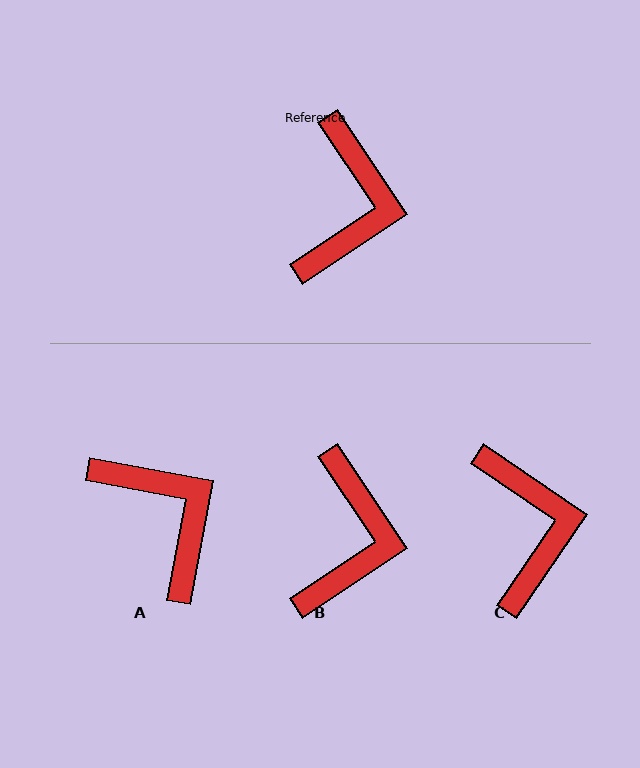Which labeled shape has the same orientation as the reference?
B.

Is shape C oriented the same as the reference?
No, it is off by about 22 degrees.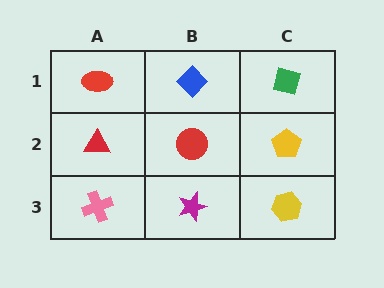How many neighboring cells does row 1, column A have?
2.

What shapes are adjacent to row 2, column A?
A red ellipse (row 1, column A), a pink cross (row 3, column A), a red circle (row 2, column B).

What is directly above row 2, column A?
A red ellipse.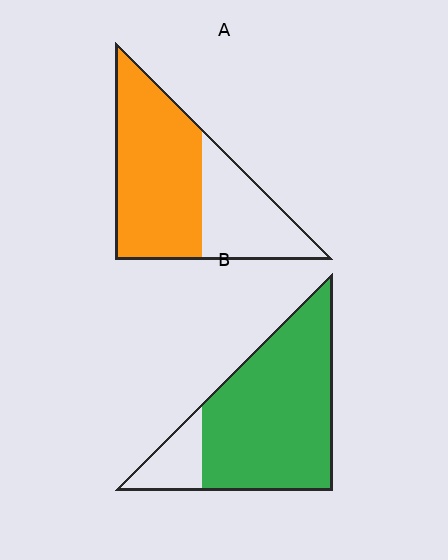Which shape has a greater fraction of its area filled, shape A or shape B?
Shape B.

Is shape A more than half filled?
Yes.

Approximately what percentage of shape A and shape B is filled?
A is approximately 65% and B is approximately 85%.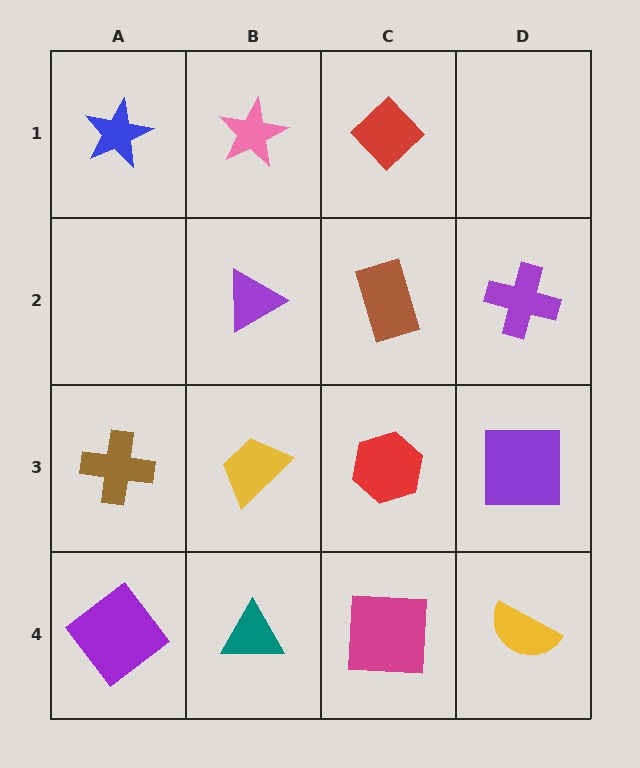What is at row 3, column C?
A red hexagon.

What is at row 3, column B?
A yellow trapezoid.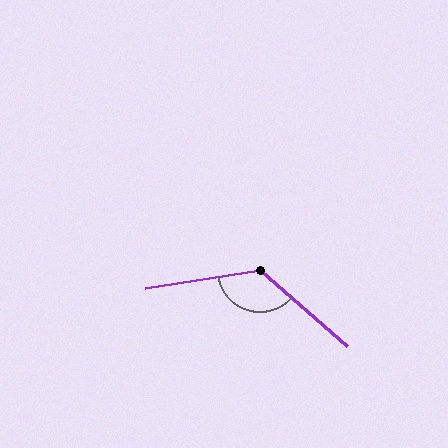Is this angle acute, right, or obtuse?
It is obtuse.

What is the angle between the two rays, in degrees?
Approximately 130 degrees.